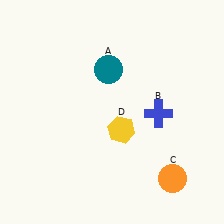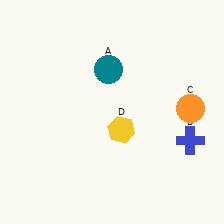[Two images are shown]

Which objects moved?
The objects that moved are: the blue cross (B), the orange circle (C).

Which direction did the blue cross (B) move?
The blue cross (B) moved right.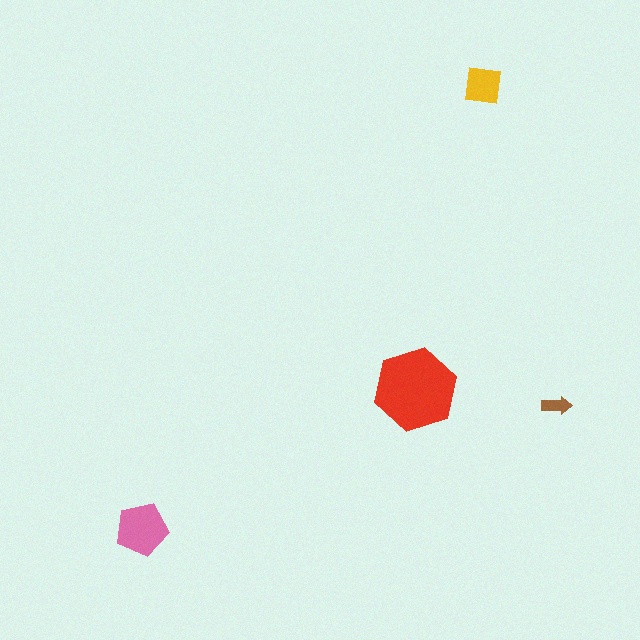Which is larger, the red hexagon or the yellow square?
The red hexagon.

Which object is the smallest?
The brown arrow.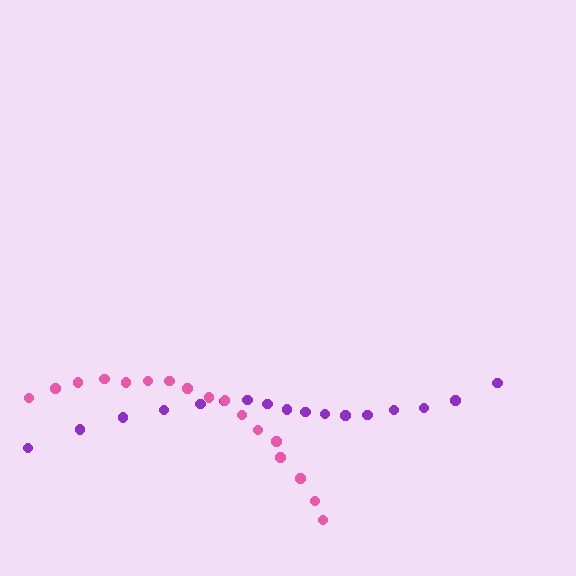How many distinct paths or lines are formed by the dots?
There are 2 distinct paths.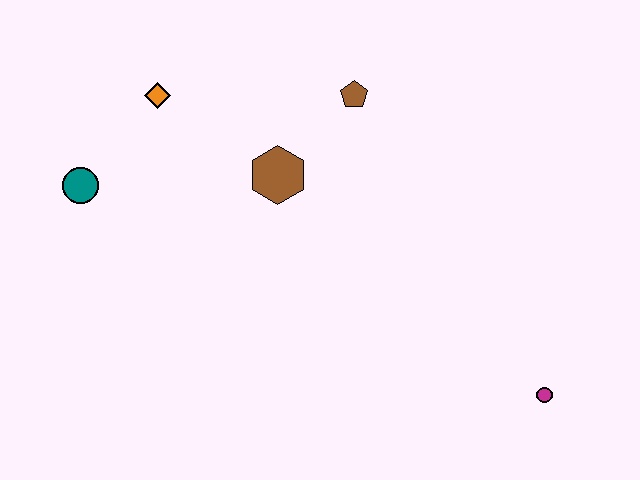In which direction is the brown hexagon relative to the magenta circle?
The brown hexagon is to the left of the magenta circle.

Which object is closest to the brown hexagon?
The brown pentagon is closest to the brown hexagon.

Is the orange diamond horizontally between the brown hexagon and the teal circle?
Yes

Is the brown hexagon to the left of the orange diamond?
No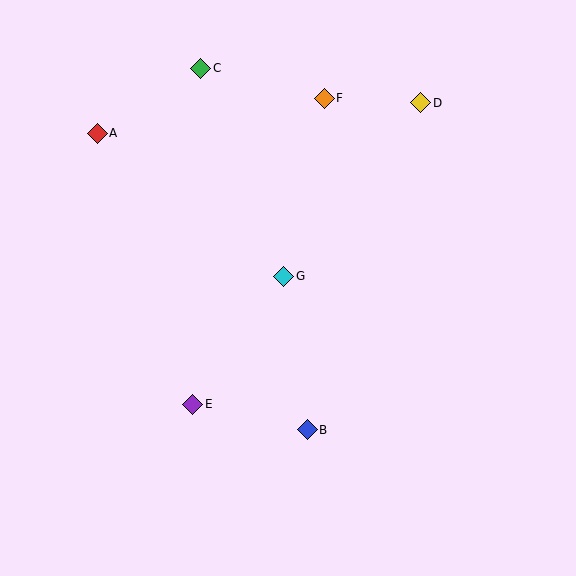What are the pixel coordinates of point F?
Point F is at (324, 98).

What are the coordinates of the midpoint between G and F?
The midpoint between G and F is at (304, 187).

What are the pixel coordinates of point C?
Point C is at (201, 68).